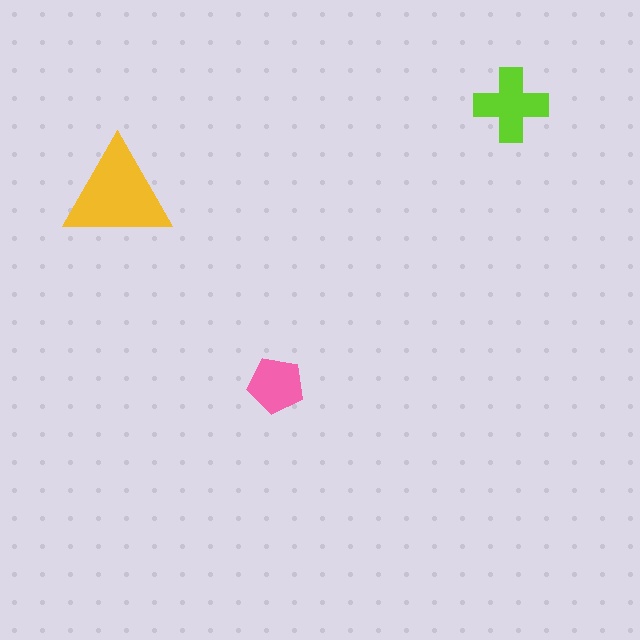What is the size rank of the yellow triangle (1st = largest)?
1st.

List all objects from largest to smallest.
The yellow triangle, the lime cross, the pink pentagon.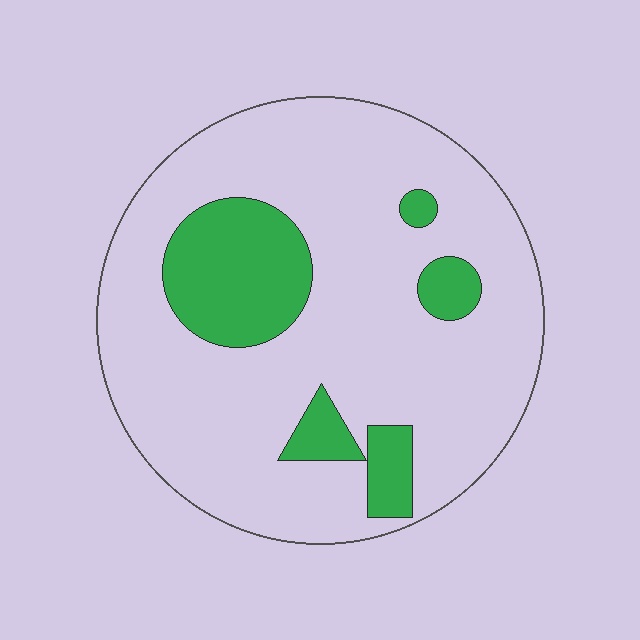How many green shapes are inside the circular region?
5.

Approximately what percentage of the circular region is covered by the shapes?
Approximately 20%.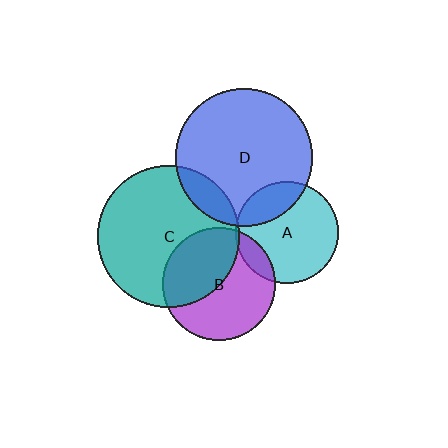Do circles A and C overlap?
Yes.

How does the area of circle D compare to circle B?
Approximately 1.5 times.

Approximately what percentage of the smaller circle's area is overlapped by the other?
Approximately 5%.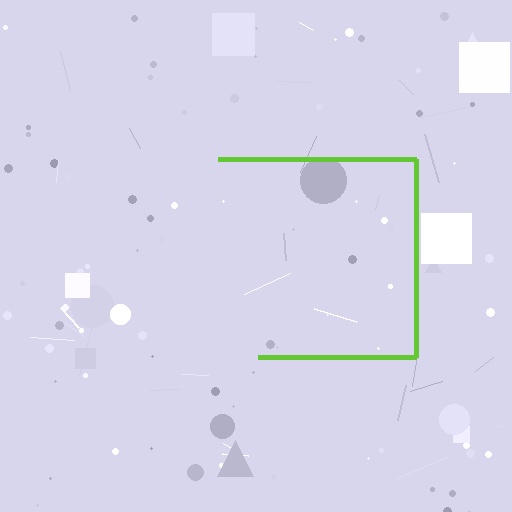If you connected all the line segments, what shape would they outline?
They would outline a square.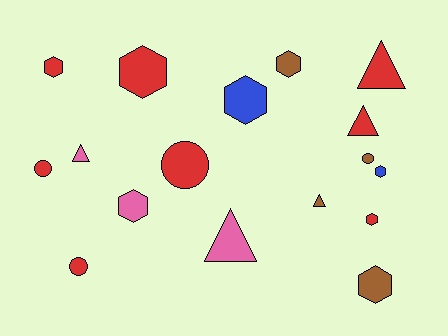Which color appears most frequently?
Red, with 8 objects.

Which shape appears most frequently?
Hexagon, with 8 objects.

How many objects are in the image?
There are 17 objects.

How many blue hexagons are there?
There are 2 blue hexagons.